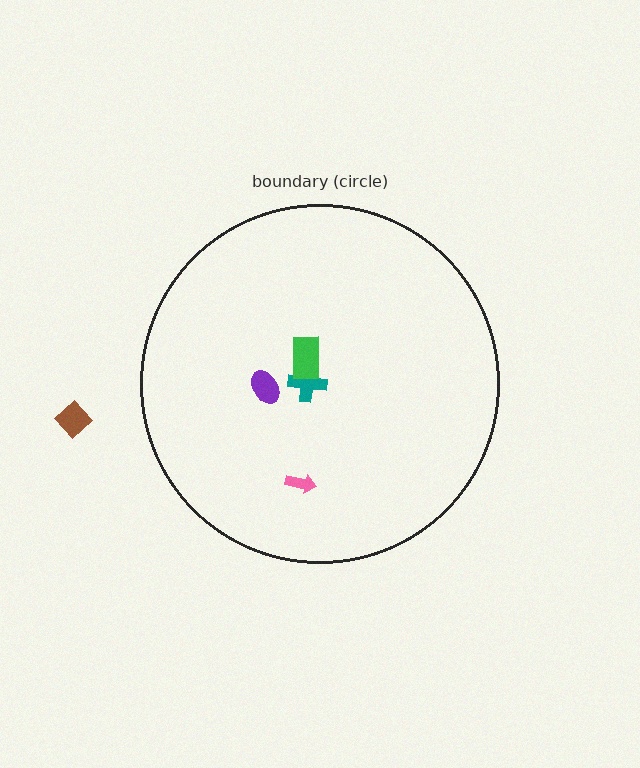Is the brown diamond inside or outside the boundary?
Outside.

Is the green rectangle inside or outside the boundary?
Inside.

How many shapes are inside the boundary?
4 inside, 1 outside.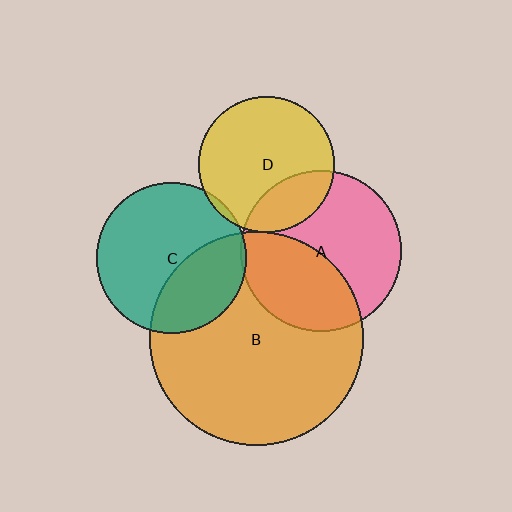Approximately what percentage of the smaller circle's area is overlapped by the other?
Approximately 5%.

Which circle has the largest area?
Circle B (orange).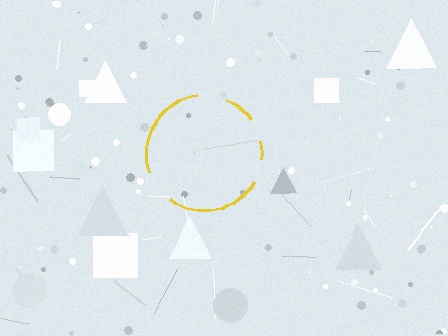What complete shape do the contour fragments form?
The contour fragments form a circle.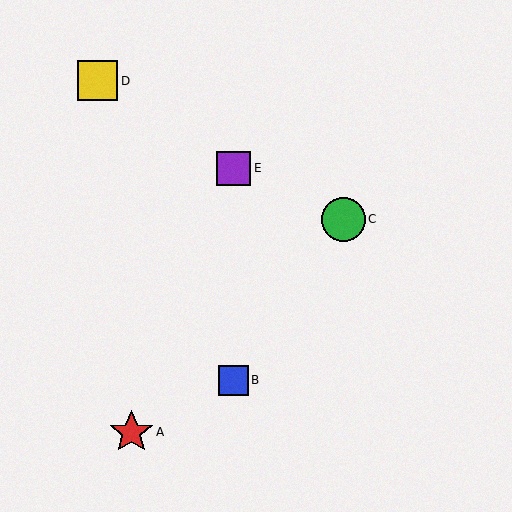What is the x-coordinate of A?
Object A is at x≈131.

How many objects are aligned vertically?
2 objects (B, E) are aligned vertically.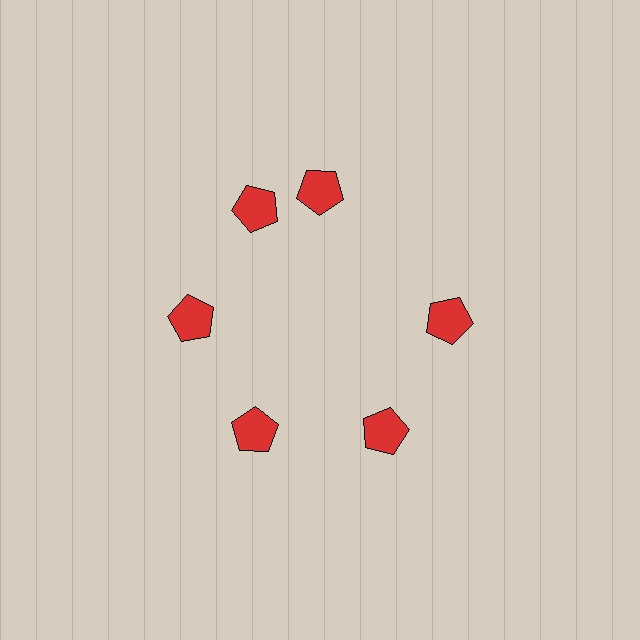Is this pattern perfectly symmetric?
No. The 6 red pentagons are arranged in a ring, but one element near the 1 o'clock position is rotated out of alignment along the ring, breaking the 6-fold rotational symmetry.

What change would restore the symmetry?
The symmetry would be restored by rotating it back into even spacing with its neighbors so that all 6 pentagons sit at equal angles and equal distance from the center.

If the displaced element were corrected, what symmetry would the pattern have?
It would have 6-fold rotational symmetry — the pattern would map onto itself every 60 degrees.